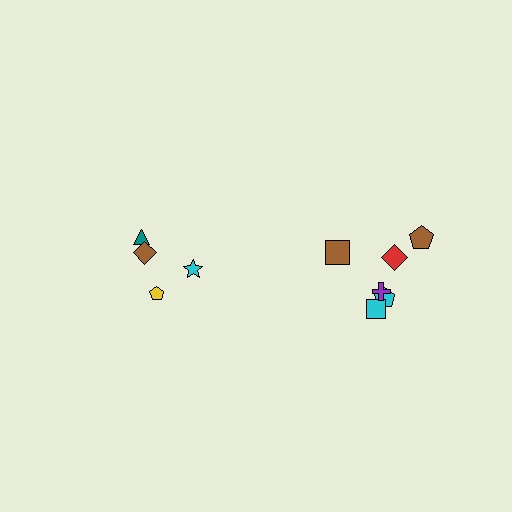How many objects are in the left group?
There are 4 objects.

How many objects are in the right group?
There are 6 objects.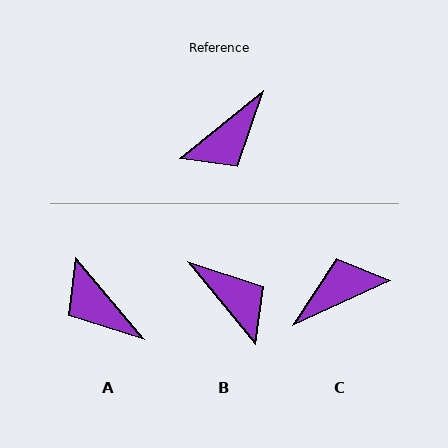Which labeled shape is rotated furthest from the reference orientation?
C, about 166 degrees away.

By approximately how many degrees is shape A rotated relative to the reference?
Approximately 89 degrees clockwise.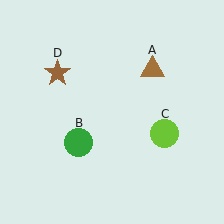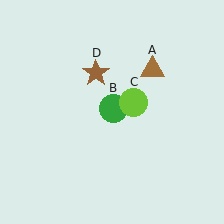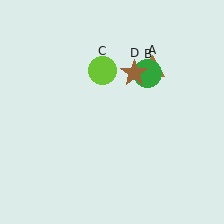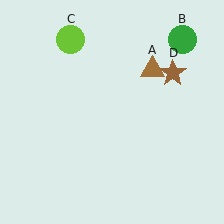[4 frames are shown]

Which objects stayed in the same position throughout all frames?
Brown triangle (object A) remained stationary.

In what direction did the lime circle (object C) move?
The lime circle (object C) moved up and to the left.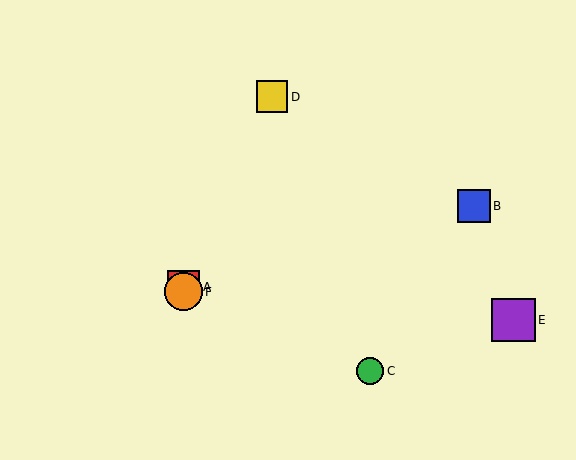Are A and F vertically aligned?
Yes, both are at x≈184.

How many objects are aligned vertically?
2 objects (A, F) are aligned vertically.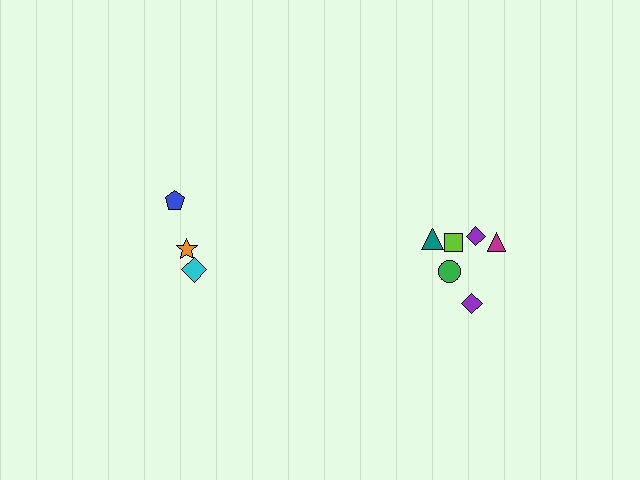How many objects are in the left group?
There are 3 objects.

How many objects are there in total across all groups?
There are 9 objects.